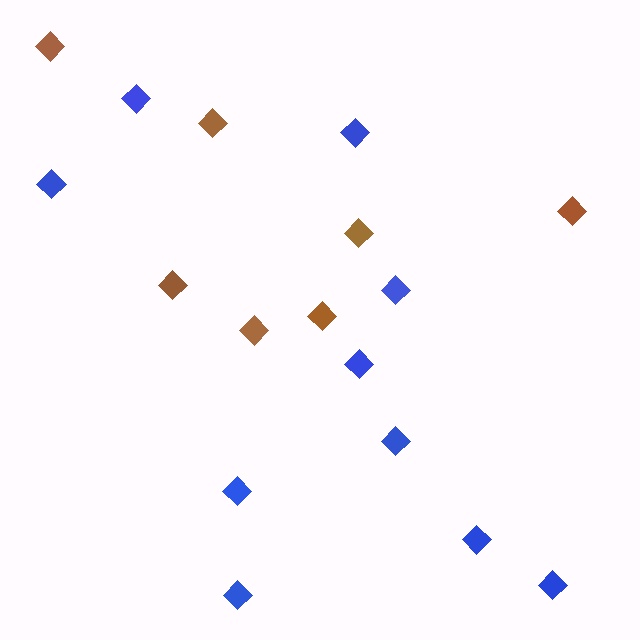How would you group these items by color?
There are 2 groups: one group of brown diamonds (7) and one group of blue diamonds (10).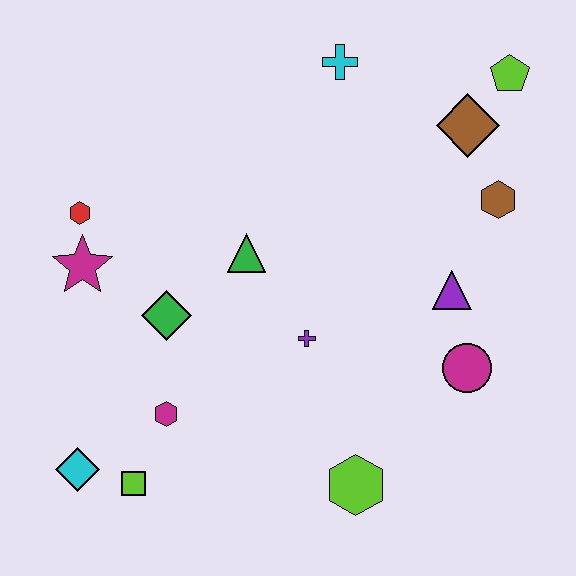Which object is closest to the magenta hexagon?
The lime square is closest to the magenta hexagon.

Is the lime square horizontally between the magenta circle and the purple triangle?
No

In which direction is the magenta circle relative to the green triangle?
The magenta circle is to the right of the green triangle.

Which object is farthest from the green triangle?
The lime pentagon is farthest from the green triangle.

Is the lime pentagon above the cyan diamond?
Yes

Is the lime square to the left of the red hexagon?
No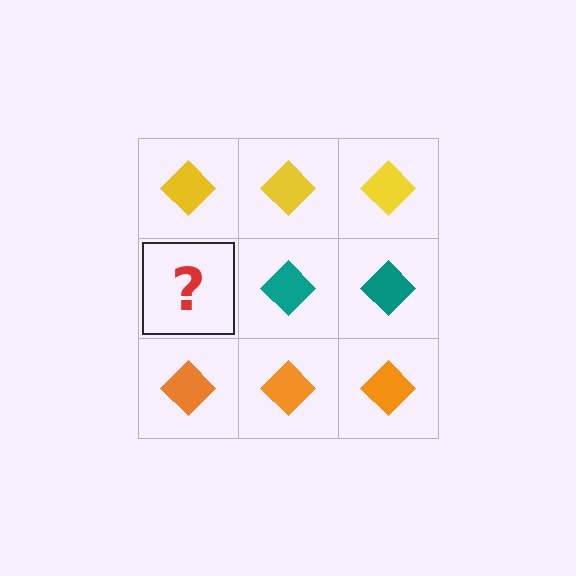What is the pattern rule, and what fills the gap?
The rule is that each row has a consistent color. The gap should be filled with a teal diamond.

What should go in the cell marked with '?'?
The missing cell should contain a teal diamond.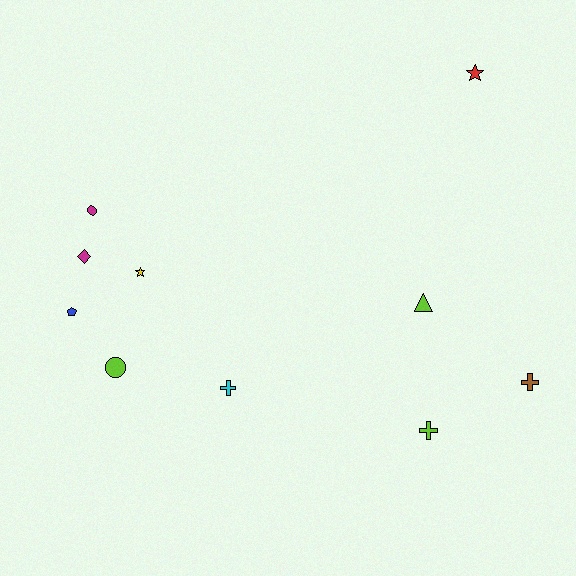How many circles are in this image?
There are 2 circles.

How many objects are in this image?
There are 10 objects.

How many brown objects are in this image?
There is 1 brown object.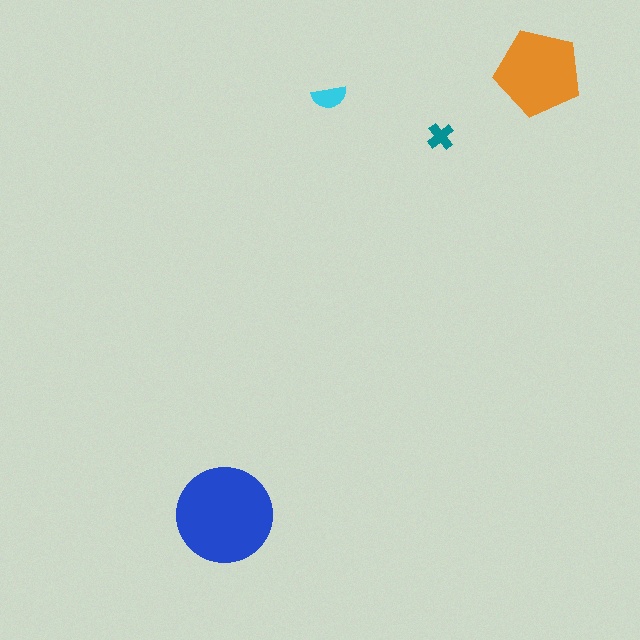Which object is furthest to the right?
The orange pentagon is rightmost.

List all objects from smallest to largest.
The teal cross, the cyan semicircle, the orange pentagon, the blue circle.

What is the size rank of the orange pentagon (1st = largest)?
2nd.